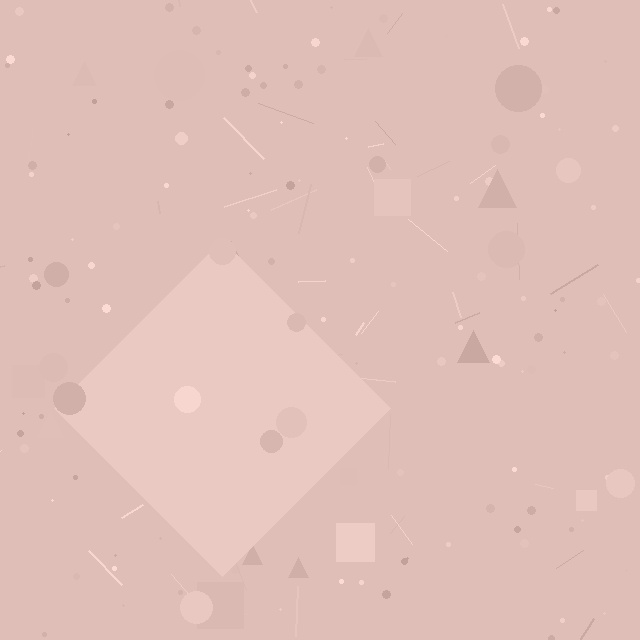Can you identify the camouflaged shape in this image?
The camouflaged shape is a diamond.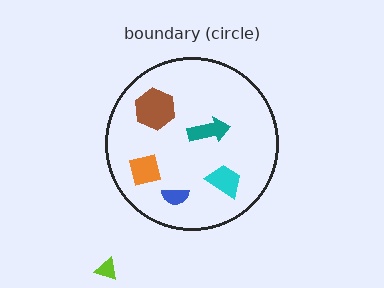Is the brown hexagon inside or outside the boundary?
Inside.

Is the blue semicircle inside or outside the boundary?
Inside.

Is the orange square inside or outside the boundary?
Inside.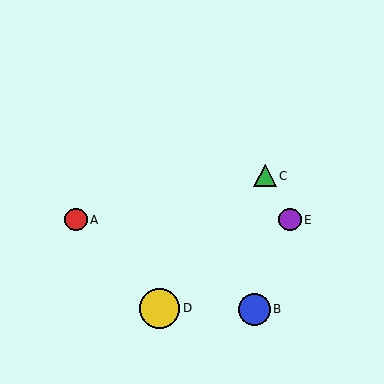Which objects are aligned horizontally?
Objects A, E are aligned horizontally.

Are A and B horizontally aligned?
No, A is at y≈220 and B is at y≈309.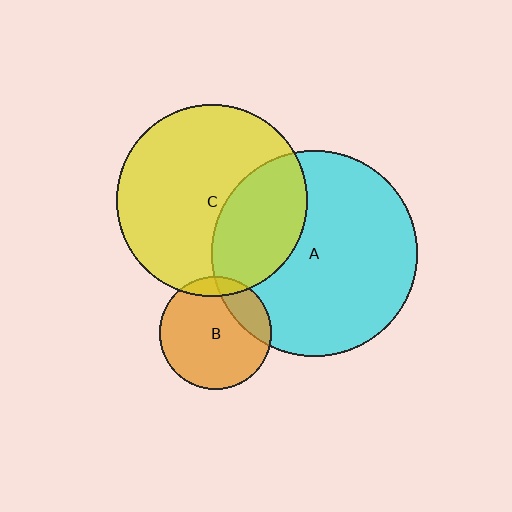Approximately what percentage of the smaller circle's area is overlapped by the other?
Approximately 35%.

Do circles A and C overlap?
Yes.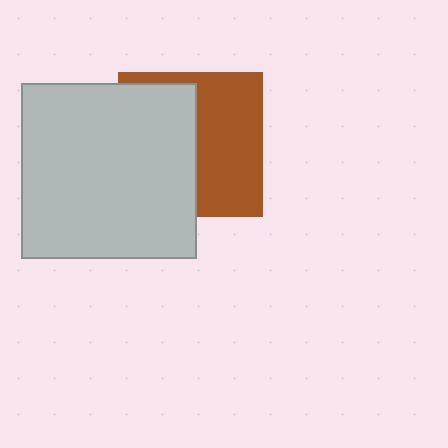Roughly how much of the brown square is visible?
About half of it is visible (roughly 50%).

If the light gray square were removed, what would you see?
You would see the complete brown square.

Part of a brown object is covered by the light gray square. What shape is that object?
It is a square.